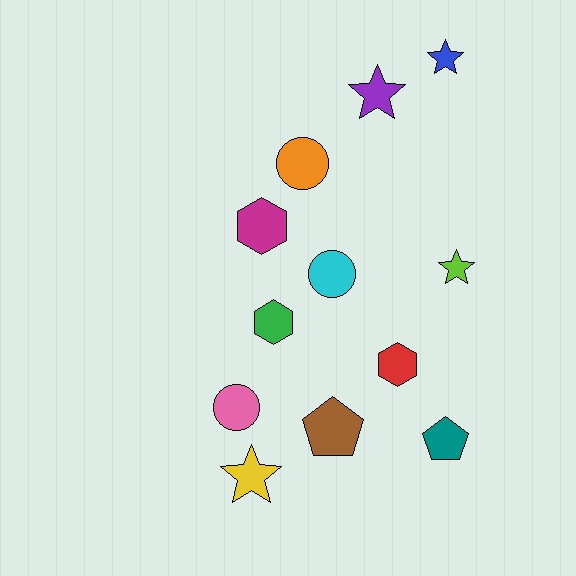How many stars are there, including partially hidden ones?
There are 4 stars.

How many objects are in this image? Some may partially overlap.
There are 12 objects.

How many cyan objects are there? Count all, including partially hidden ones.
There is 1 cyan object.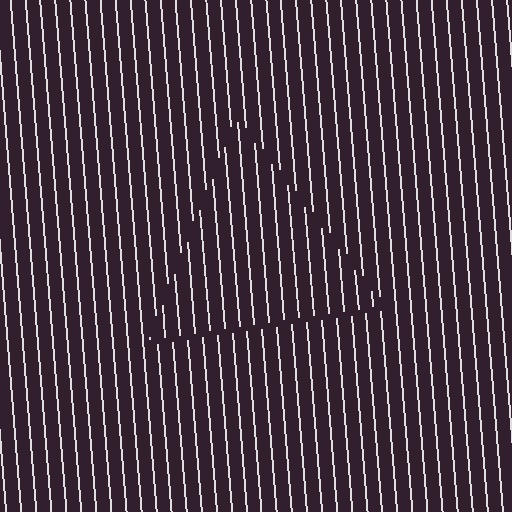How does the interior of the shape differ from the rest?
The interior of the shape contains the same grating, shifted by half a period — the contour is defined by the phase discontinuity where line-ends from the inner and outer gratings abut.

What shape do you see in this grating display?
An illusory triangle. The interior of the shape contains the same grating, shifted by half a period — the contour is defined by the phase discontinuity where line-ends from the inner and outer gratings abut.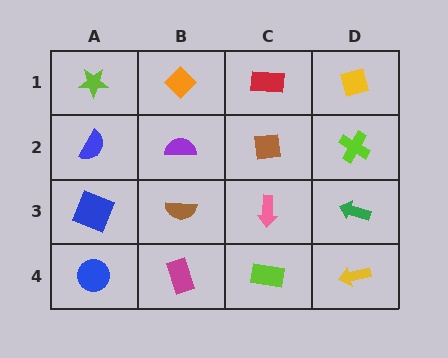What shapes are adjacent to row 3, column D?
A lime cross (row 2, column D), a yellow arrow (row 4, column D), a pink arrow (row 3, column C).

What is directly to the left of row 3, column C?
A brown semicircle.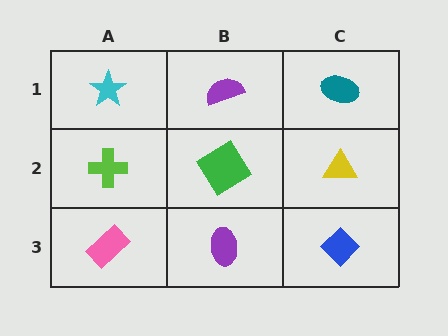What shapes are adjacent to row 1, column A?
A lime cross (row 2, column A), a purple semicircle (row 1, column B).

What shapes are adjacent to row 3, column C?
A yellow triangle (row 2, column C), a purple ellipse (row 3, column B).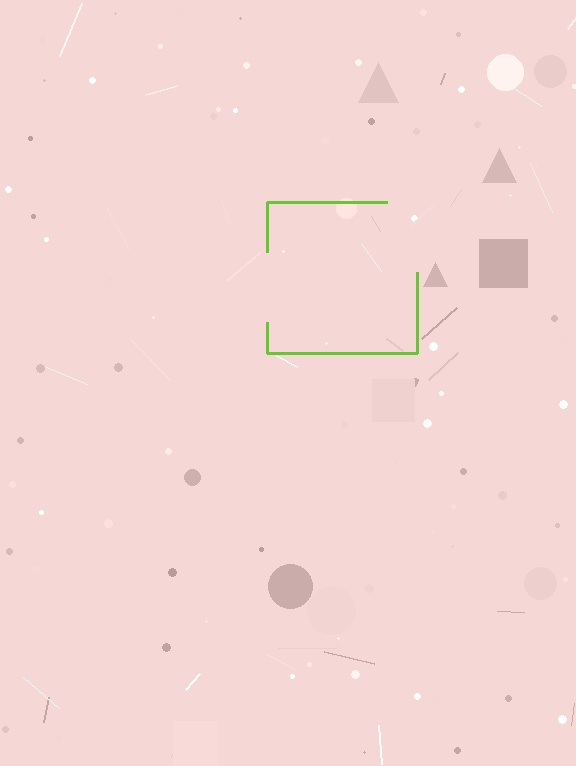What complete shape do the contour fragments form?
The contour fragments form a square.